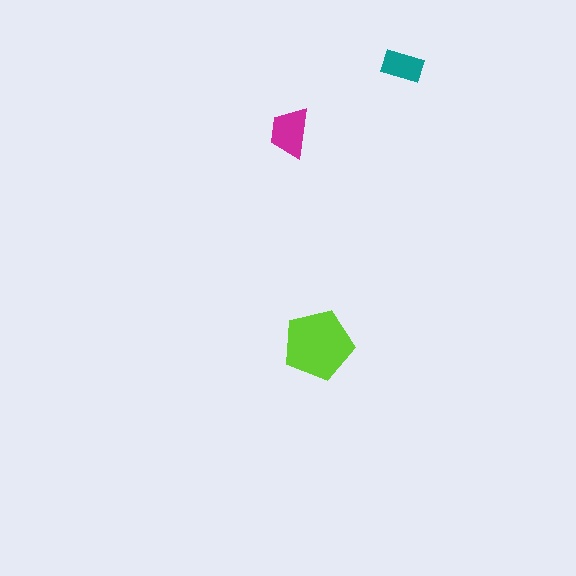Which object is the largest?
The lime pentagon.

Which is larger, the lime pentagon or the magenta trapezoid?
The lime pentagon.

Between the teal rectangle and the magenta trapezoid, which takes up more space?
The magenta trapezoid.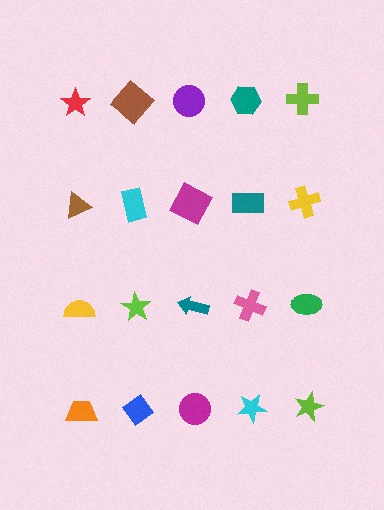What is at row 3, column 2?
A lime star.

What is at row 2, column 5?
A yellow cross.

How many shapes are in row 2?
5 shapes.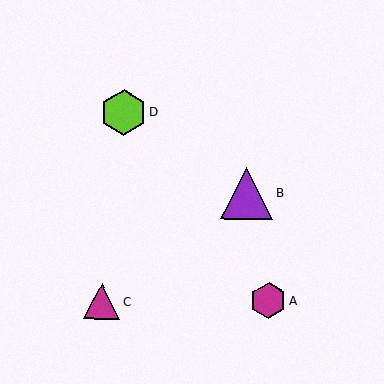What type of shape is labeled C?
Shape C is a magenta triangle.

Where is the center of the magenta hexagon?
The center of the magenta hexagon is at (268, 300).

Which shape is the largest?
The purple triangle (labeled B) is the largest.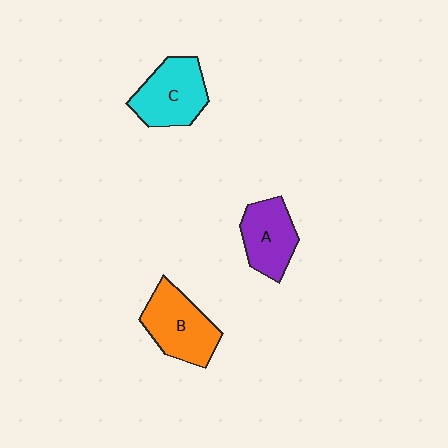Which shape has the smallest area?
Shape A (purple).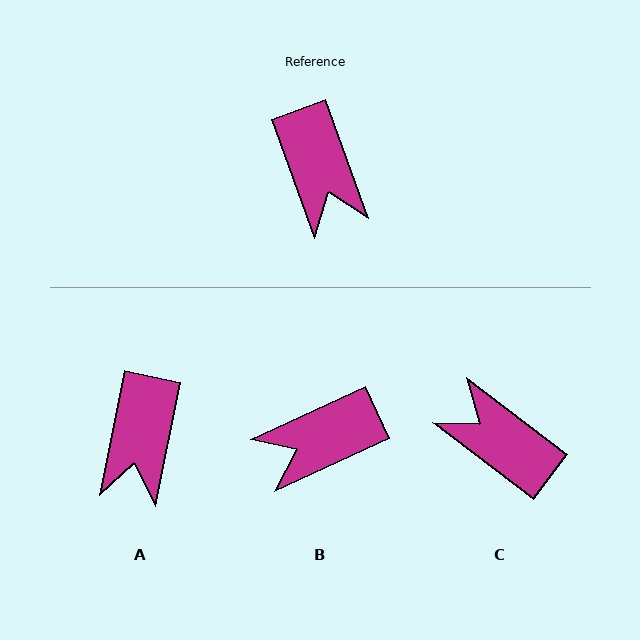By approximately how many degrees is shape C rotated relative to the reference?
Approximately 147 degrees clockwise.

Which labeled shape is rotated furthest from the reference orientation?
C, about 147 degrees away.